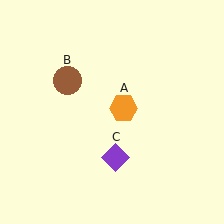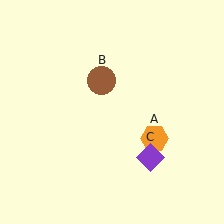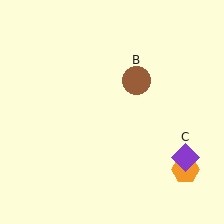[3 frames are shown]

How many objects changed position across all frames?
3 objects changed position: orange hexagon (object A), brown circle (object B), purple diamond (object C).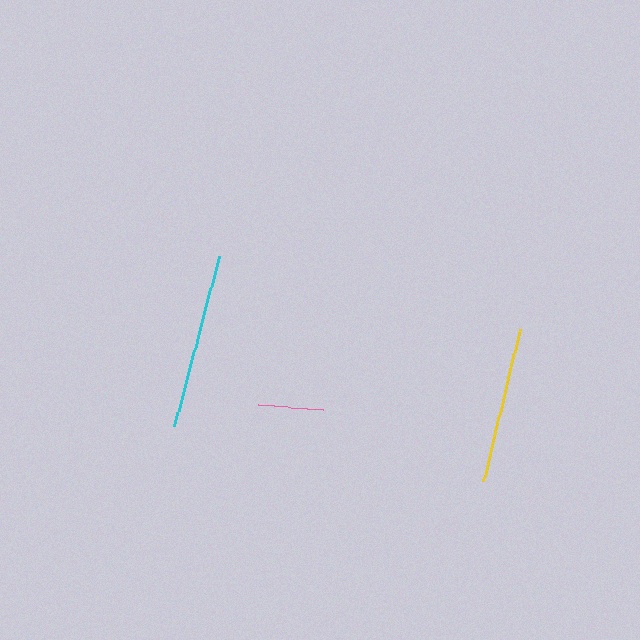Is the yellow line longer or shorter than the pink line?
The yellow line is longer than the pink line.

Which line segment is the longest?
The cyan line is the longest at approximately 175 pixels.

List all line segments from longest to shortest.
From longest to shortest: cyan, yellow, pink.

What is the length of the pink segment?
The pink segment is approximately 66 pixels long.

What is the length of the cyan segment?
The cyan segment is approximately 175 pixels long.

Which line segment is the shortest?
The pink line is the shortest at approximately 66 pixels.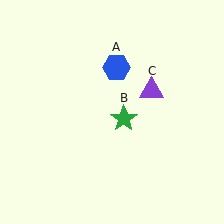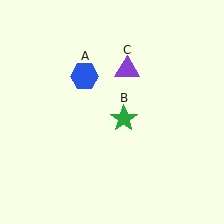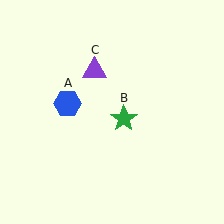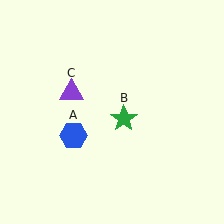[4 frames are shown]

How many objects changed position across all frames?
2 objects changed position: blue hexagon (object A), purple triangle (object C).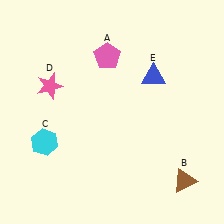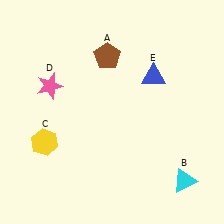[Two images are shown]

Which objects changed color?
A changed from pink to brown. B changed from brown to cyan. C changed from cyan to yellow.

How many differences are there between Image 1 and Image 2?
There are 3 differences between the two images.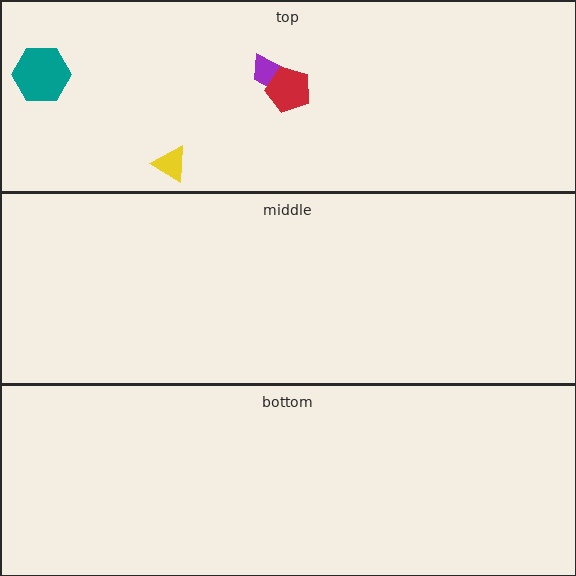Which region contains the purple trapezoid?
The top region.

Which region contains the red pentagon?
The top region.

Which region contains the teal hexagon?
The top region.